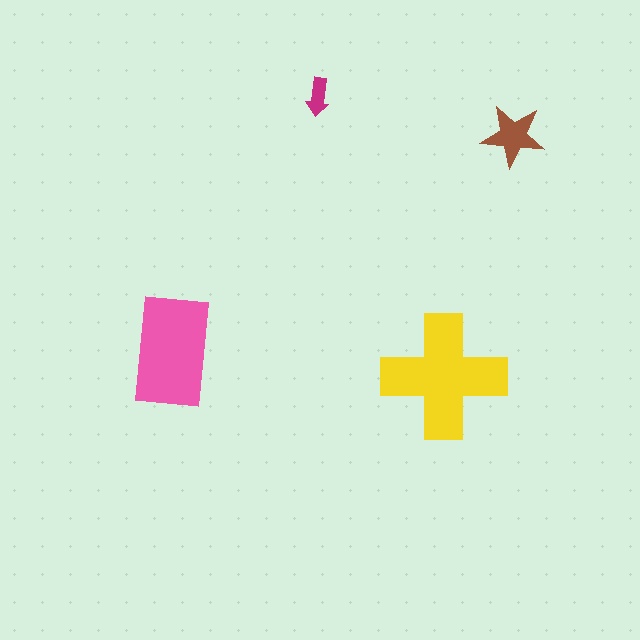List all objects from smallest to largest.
The magenta arrow, the brown star, the pink rectangle, the yellow cross.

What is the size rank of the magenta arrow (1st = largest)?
4th.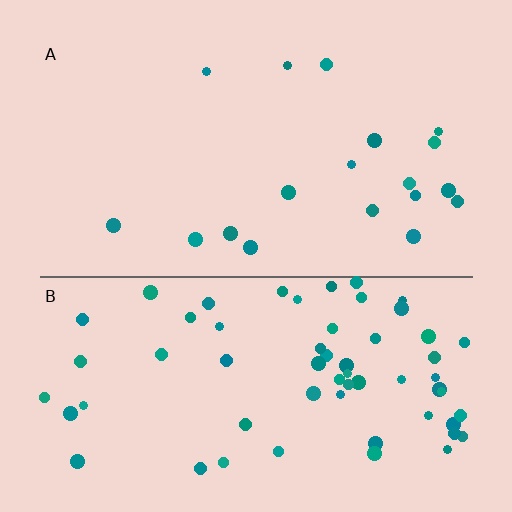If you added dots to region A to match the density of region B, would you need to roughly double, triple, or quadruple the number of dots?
Approximately triple.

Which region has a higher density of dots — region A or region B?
B (the bottom).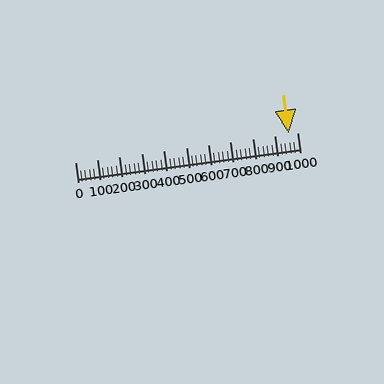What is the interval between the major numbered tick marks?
The major tick marks are spaced 100 units apart.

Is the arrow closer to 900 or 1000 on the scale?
The arrow is closer to 1000.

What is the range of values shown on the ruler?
The ruler shows values from 0 to 1000.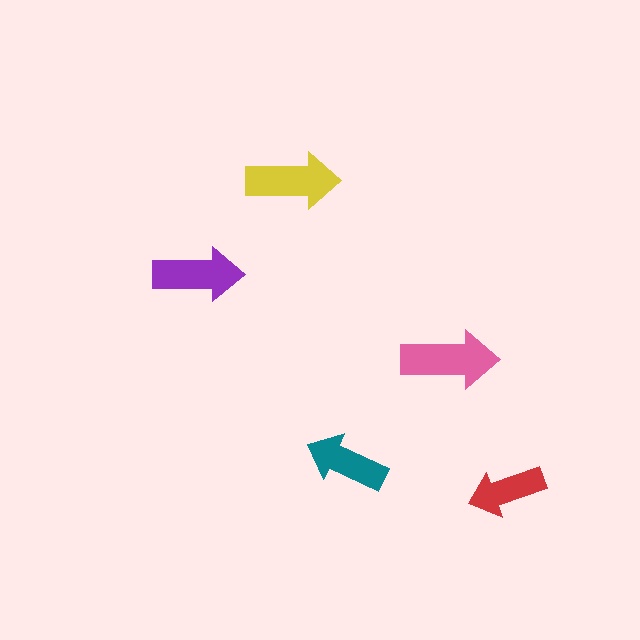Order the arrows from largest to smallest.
the pink one, the yellow one, the purple one, the teal one, the red one.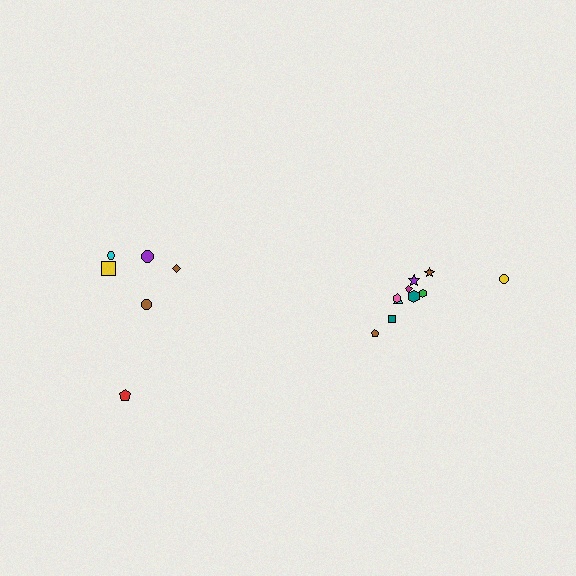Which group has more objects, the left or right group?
The right group.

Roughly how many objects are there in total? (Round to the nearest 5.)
Roughly 15 objects in total.